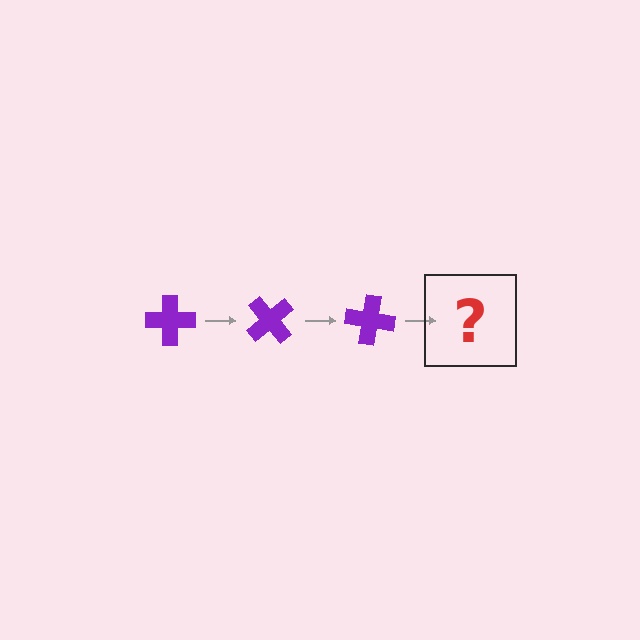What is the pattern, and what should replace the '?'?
The pattern is that the cross rotates 50 degrees each step. The '?' should be a purple cross rotated 150 degrees.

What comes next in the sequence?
The next element should be a purple cross rotated 150 degrees.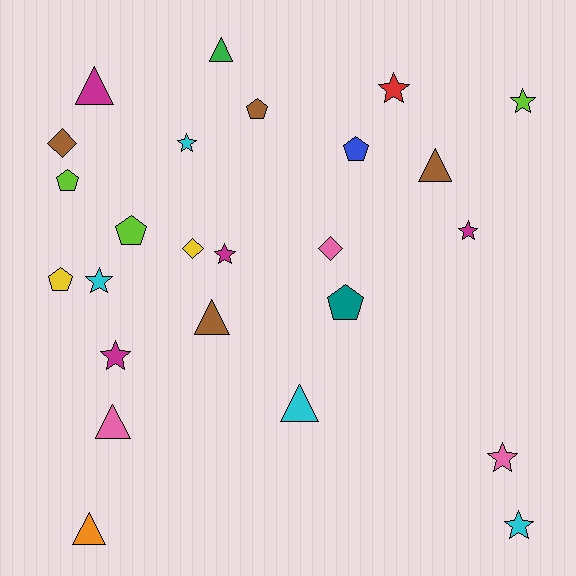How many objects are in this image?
There are 25 objects.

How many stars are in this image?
There are 9 stars.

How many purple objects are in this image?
There are no purple objects.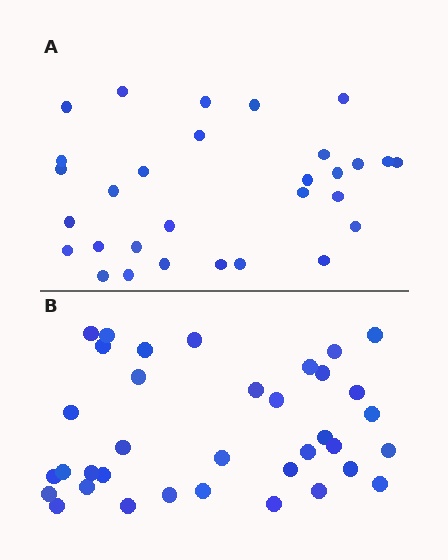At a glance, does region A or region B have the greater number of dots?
Region B (the bottom region) has more dots.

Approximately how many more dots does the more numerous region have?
Region B has about 6 more dots than region A.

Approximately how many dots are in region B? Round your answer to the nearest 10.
About 40 dots. (The exact count is 36, which rounds to 40.)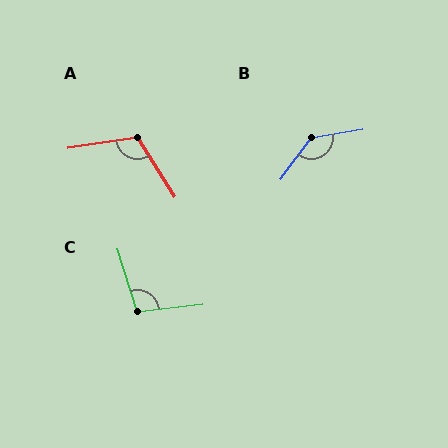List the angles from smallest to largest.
C (100°), A (114°), B (136°).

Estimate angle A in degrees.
Approximately 114 degrees.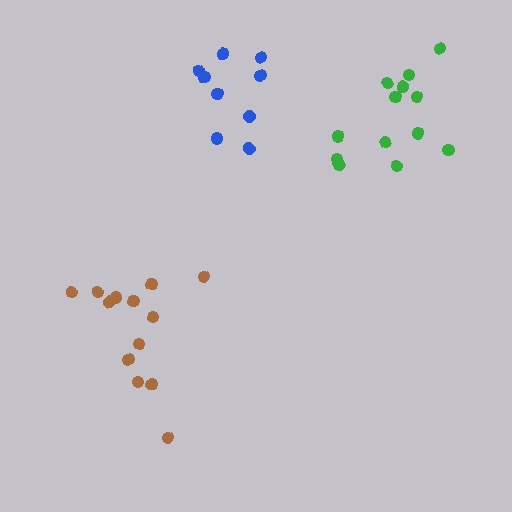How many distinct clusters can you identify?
There are 3 distinct clusters.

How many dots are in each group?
Group 1: 9 dots, Group 2: 13 dots, Group 3: 13 dots (35 total).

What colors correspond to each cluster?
The clusters are colored: blue, brown, green.